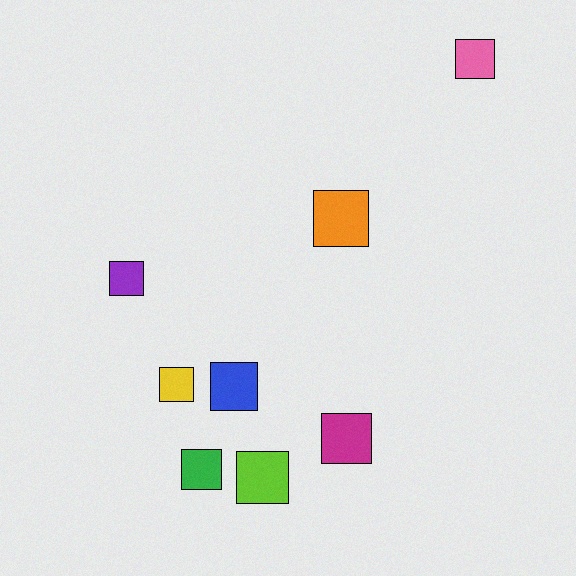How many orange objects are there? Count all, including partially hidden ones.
There is 1 orange object.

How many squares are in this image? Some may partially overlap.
There are 8 squares.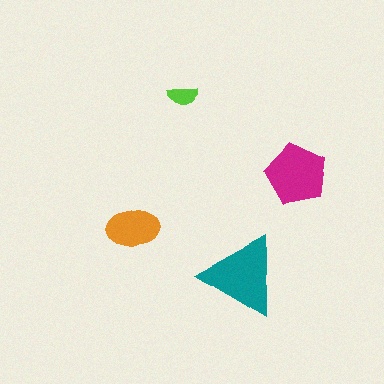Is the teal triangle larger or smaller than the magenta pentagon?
Larger.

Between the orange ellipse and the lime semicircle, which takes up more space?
The orange ellipse.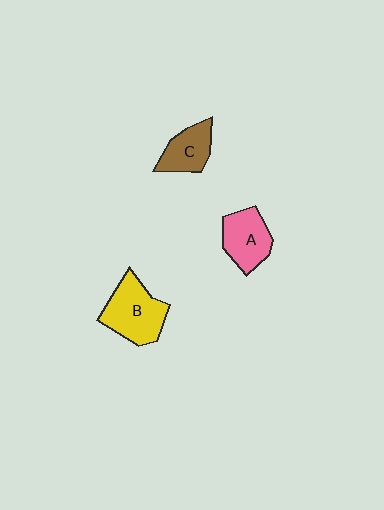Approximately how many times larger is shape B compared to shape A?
Approximately 1.3 times.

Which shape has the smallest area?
Shape C (brown).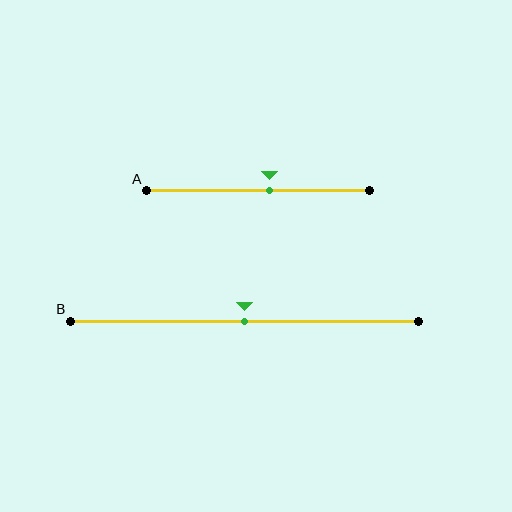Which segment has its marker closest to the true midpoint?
Segment B has its marker closest to the true midpoint.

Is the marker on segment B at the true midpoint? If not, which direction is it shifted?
Yes, the marker on segment B is at the true midpoint.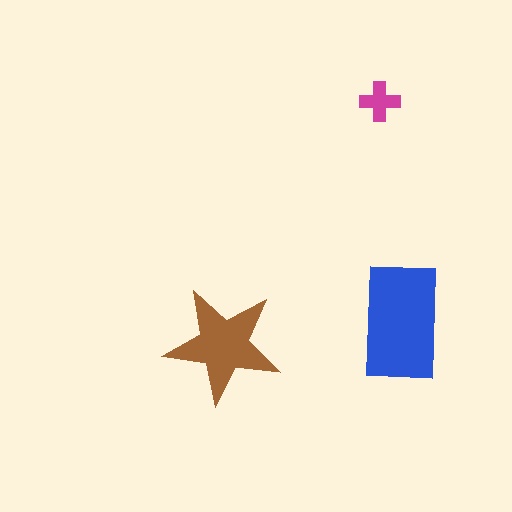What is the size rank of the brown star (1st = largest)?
2nd.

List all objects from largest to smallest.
The blue rectangle, the brown star, the magenta cross.